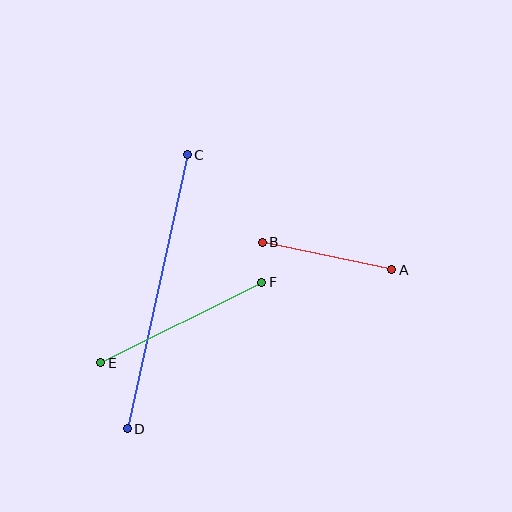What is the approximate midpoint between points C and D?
The midpoint is at approximately (157, 292) pixels.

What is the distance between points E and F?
The distance is approximately 180 pixels.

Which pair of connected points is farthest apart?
Points C and D are farthest apart.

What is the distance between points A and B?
The distance is approximately 132 pixels.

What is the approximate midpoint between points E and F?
The midpoint is at approximately (181, 323) pixels.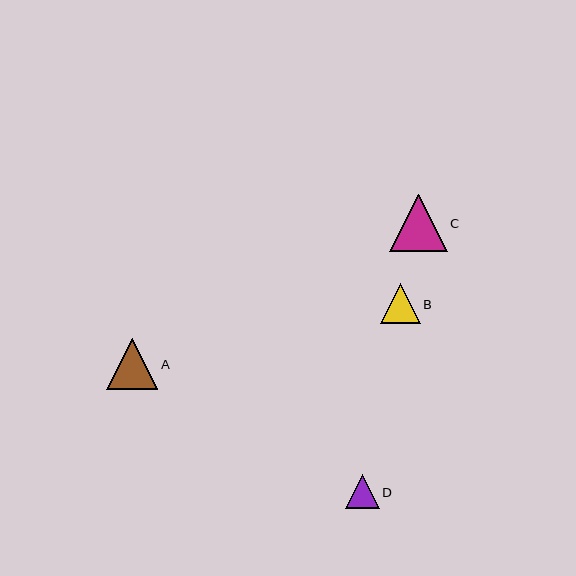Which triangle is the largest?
Triangle C is the largest with a size of approximately 57 pixels.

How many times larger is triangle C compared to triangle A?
Triangle C is approximately 1.1 times the size of triangle A.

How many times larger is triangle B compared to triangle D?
Triangle B is approximately 1.2 times the size of triangle D.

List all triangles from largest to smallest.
From largest to smallest: C, A, B, D.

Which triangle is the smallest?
Triangle D is the smallest with a size of approximately 33 pixels.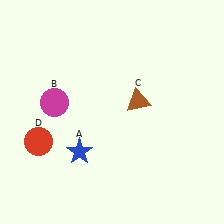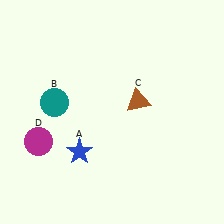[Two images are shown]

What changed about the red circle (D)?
In Image 1, D is red. In Image 2, it changed to magenta.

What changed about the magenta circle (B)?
In Image 1, B is magenta. In Image 2, it changed to teal.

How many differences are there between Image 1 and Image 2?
There are 2 differences between the two images.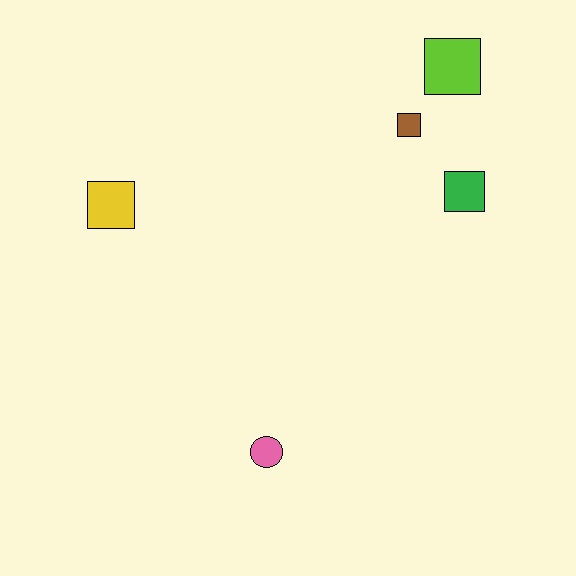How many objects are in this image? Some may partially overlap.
There are 5 objects.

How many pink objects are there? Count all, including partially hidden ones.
There is 1 pink object.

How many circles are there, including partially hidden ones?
There is 1 circle.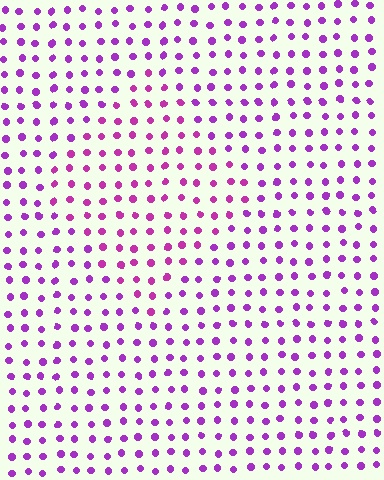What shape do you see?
I see a diamond.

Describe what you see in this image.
The image is filled with small purple elements in a uniform arrangement. A diamond-shaped region is visible where the elements are tinted to a slightly different hue, forming a subtle color boundary.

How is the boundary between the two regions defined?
The boundary is defined purely by a slight shift in hue (about 23 degrees). Spacing, size, and orientation are identical on both sides.